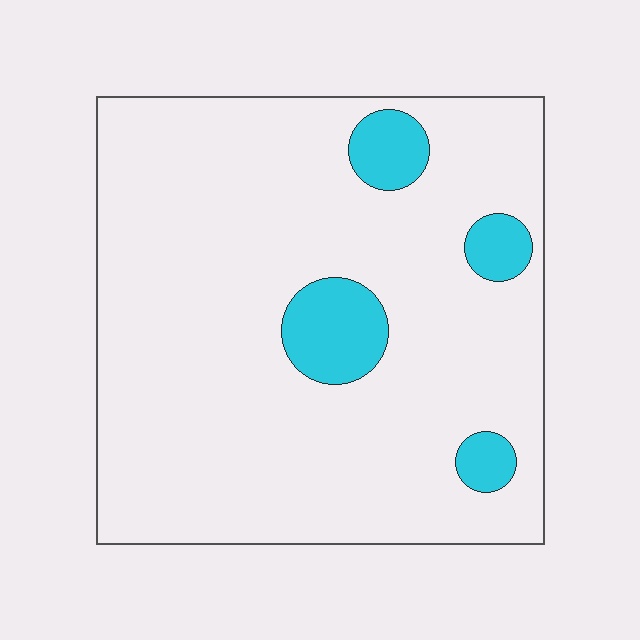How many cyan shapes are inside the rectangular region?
4.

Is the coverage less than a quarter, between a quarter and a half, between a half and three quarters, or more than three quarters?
Less than a quarter.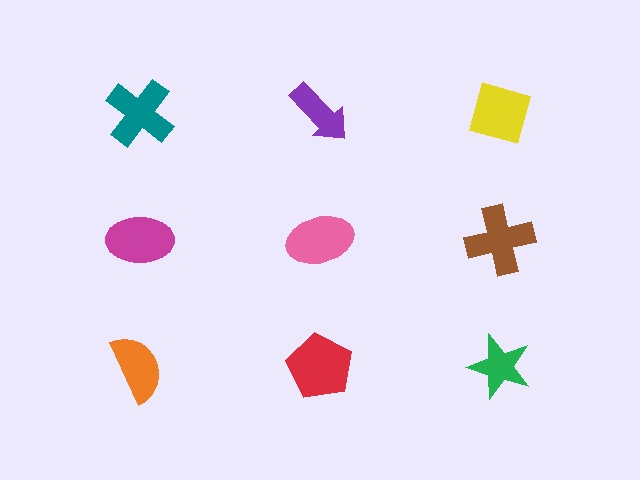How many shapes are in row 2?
3 shapes.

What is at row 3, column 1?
An orange semicircle.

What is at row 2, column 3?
A brown cross.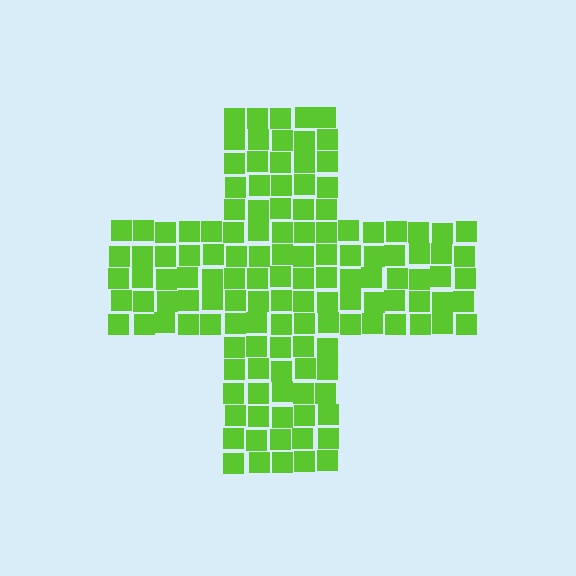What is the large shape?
The large shape is a cross.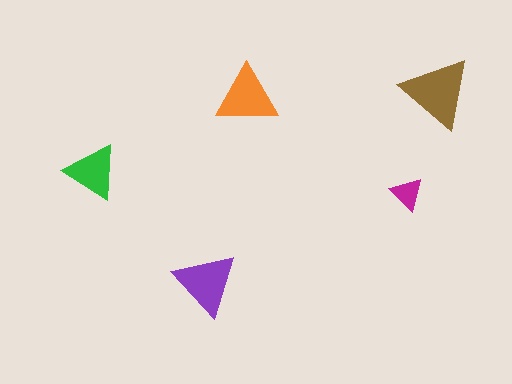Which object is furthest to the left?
The green triangle is leftmost.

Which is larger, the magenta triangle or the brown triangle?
The brown one.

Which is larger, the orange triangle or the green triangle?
The orange one.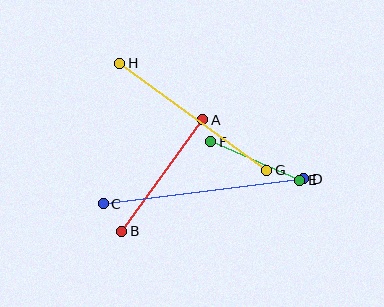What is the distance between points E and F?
The distance is approximately 97 pixels.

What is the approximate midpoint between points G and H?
The midpoint is at approximately (193, 117) pixels.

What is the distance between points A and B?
The distance is approximately 138 pixels.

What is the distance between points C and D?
The distance is approximately 202 pixels.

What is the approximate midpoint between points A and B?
The midpoint is at approximately (162, 175) pixels.